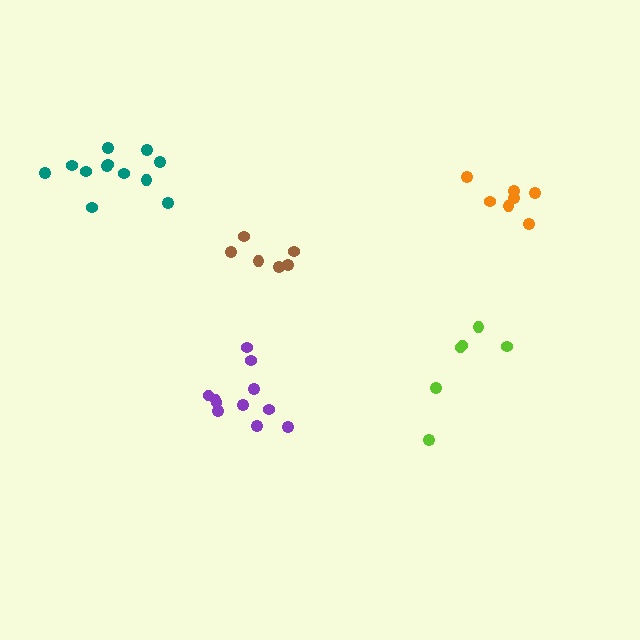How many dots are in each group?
Group 1: 6 dots, Group 2: 6 dots, Group 3: 11 dots, Group 4: 7 dots, Group 5: 12 dots (42 total).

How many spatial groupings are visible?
There are 5 spatial groupings.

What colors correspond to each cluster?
The clusters are colored: lime, brown, purple, orange, teal.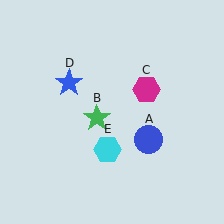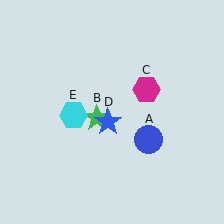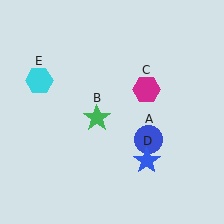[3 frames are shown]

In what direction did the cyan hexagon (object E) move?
The cyan hexagon (object E) moved up and to the left.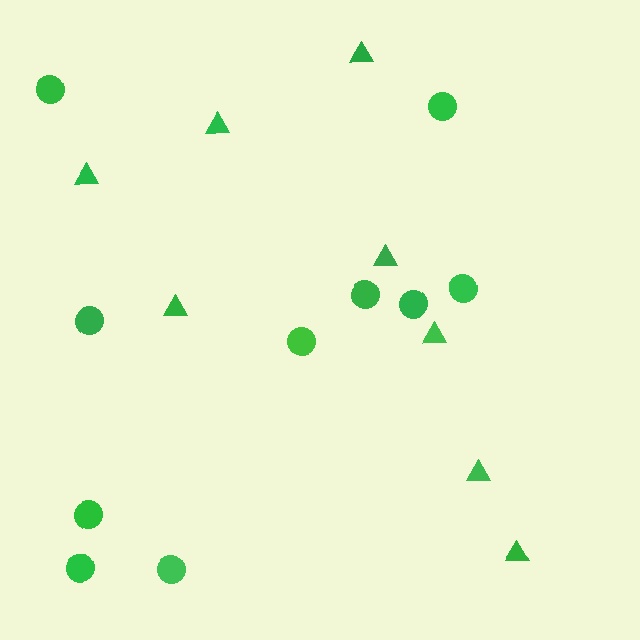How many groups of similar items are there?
There are 2 groups: one group of circles (10) and one group of triangles (8).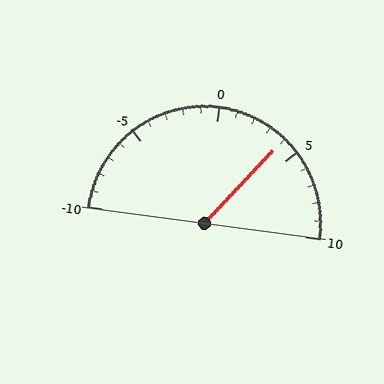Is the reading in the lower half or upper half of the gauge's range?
The reading is in the upper half of the range (-10 to 10).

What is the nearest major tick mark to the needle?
The nearest major tick mark is 5.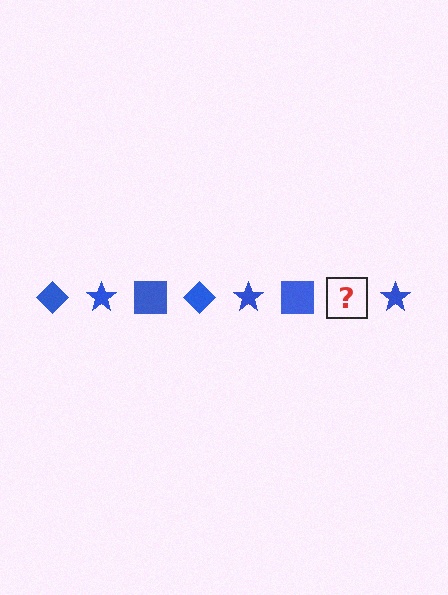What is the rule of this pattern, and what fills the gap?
The rule is that the pattern cycles through diamond, star, square shapes in blue. The gap should be filled with a blue diamond.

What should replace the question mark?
The question mark should be replaced with a blue diamond.